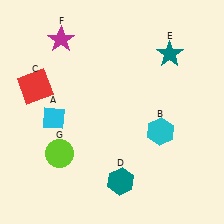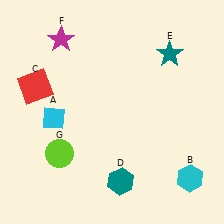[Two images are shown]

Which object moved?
The cyan hexagon (B) moved down.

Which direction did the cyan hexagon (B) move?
The cyan hexagon (B) moved down.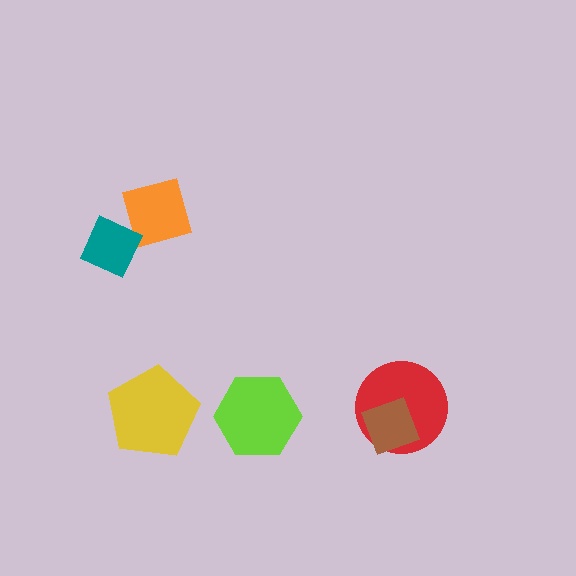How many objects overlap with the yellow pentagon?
0 objects overlap with the yellow pentagon.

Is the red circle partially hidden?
Yes, it is partially covered by another shape.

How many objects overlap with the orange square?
0 objects overlap with the orange square.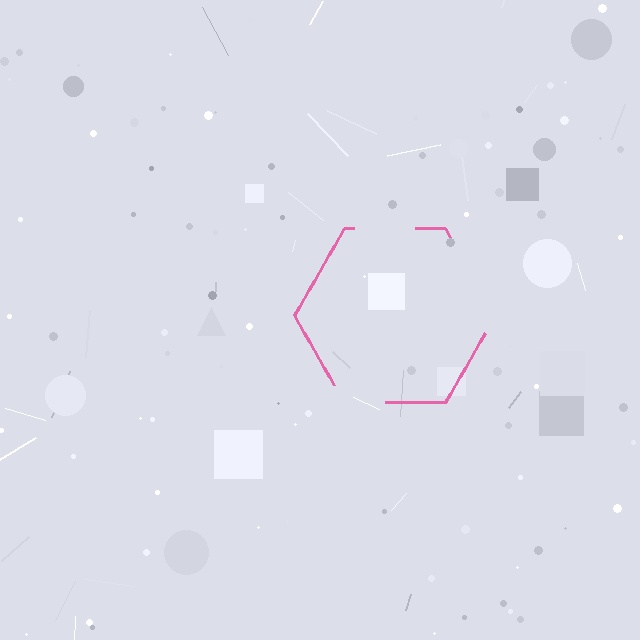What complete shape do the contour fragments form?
The contour fragments form a hexagon.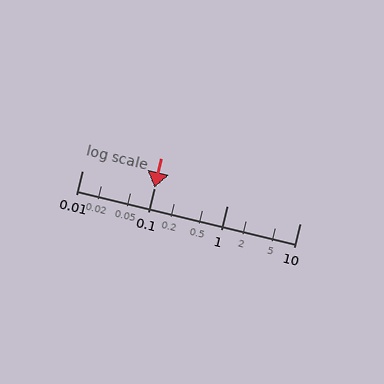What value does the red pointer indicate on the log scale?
The pointer indicates approximately 0.1.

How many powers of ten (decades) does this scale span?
The scale spans 3 decades, from 0.01 to 10.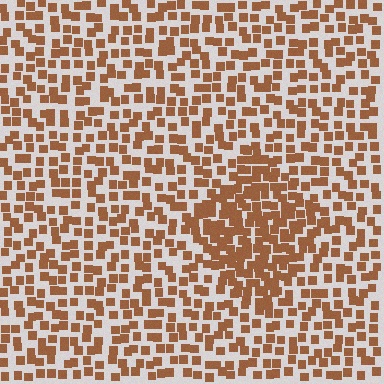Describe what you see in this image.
The image contains small brown elements arranged at two different densities. A diamond-shaped region is visible where the elements are more densely packed than the surrounding area.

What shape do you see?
I see a diamond.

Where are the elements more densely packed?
The elements are more densely packed inside the diamond boundary.